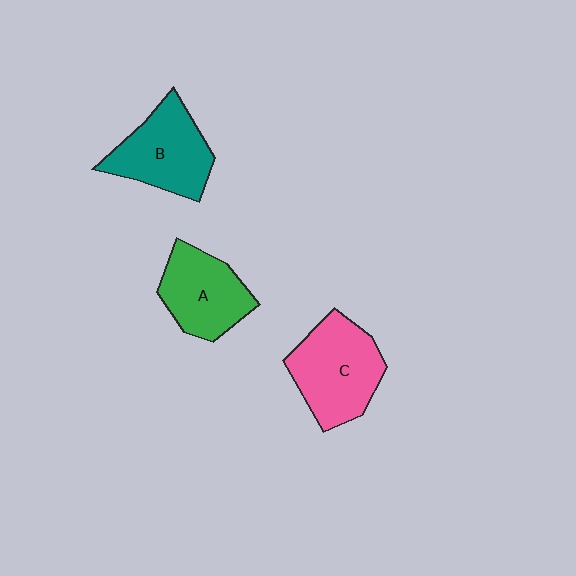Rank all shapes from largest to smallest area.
From largest to smallest: C (pink), B (teal), A (green).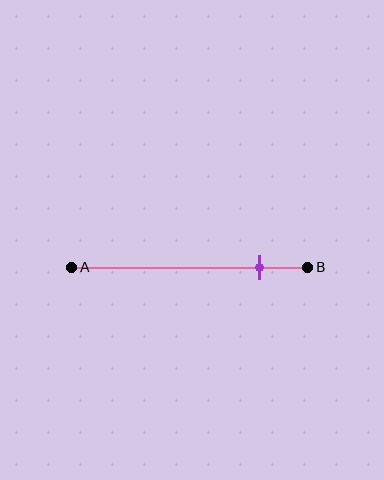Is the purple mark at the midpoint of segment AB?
No, the mark is at about 80% from A, not at the 50% midpoint.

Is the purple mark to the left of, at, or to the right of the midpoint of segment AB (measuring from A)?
The purple mark is to the right of the midpoint of segment AB.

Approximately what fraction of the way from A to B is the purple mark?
The purple mark is approximately 80% of the way from A to B.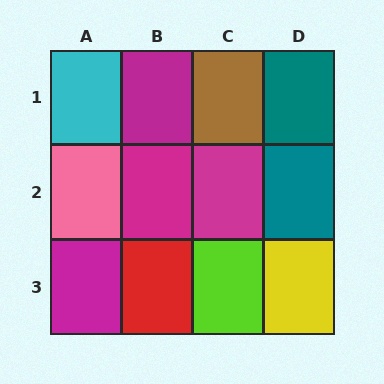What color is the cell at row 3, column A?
Magenta.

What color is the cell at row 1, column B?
Magenta.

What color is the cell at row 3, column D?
Yellow.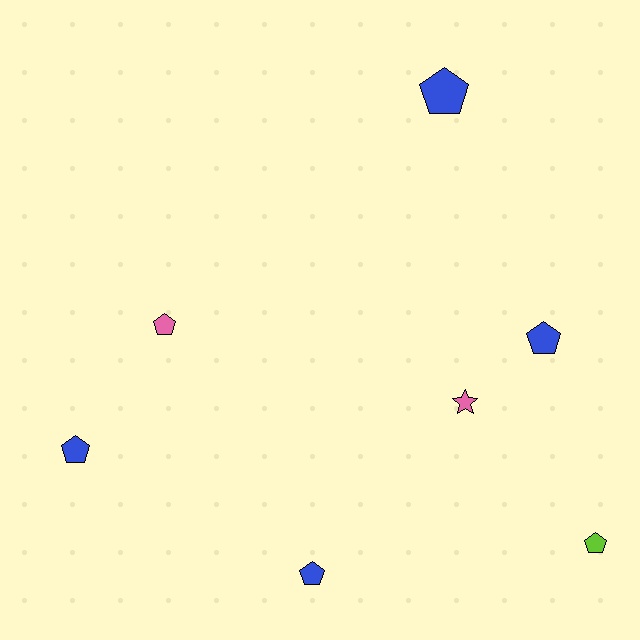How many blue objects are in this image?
There are 4 blue objects.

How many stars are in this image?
There is 1 star.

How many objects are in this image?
There are 7 objects.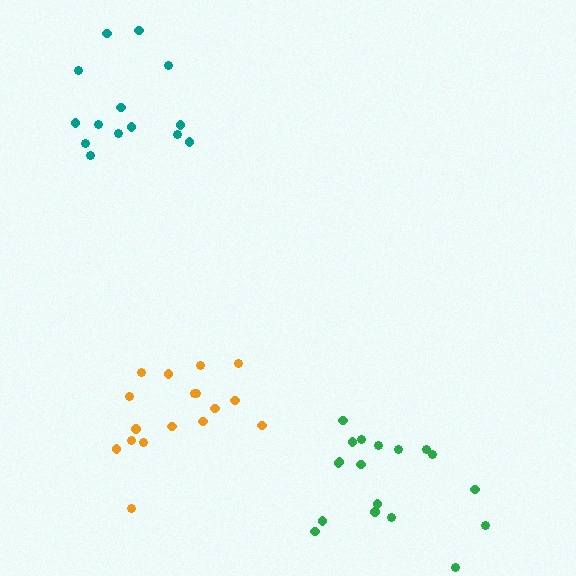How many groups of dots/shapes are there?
There are 3 groups.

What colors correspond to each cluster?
The clusters are colored: orange, teal, green.